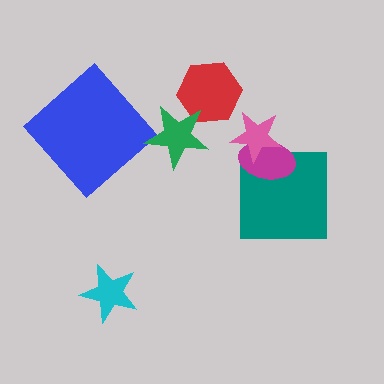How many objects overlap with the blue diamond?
0 objects overlap with the blue diamond.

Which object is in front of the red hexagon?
The green star is in front of the red hexagon.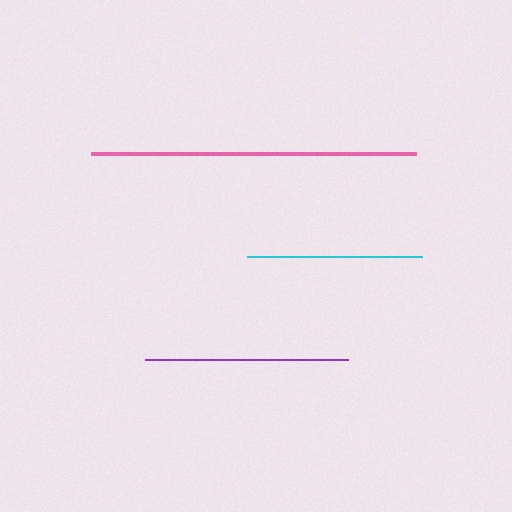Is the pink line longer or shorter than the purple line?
The pink line is longer than the purple line.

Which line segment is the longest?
The pink line is the longest at approximately 326 pixels.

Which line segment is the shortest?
The cyan line is the shortest at approximately 174 pixels.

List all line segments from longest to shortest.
From longest to shortest: pink, purple, cyan.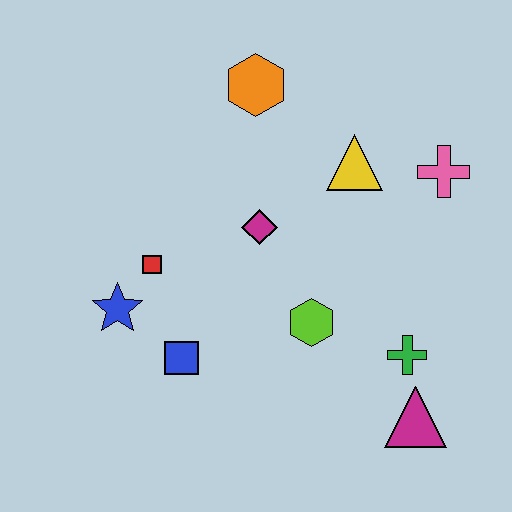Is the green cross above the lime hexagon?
No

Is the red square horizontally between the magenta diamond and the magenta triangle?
No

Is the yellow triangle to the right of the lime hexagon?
Yes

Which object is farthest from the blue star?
The pink cross is farthest from the blue star.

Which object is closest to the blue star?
The red square is closest to the blue star.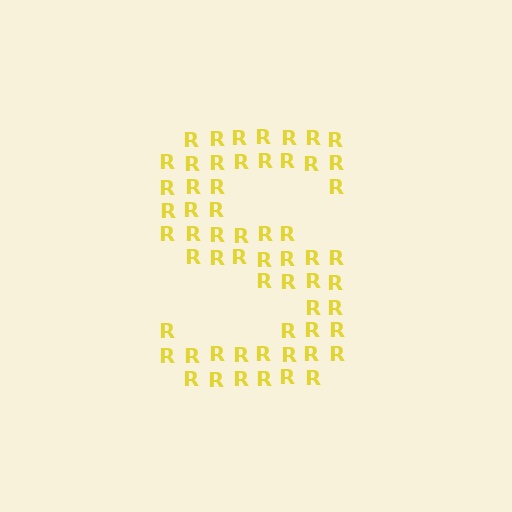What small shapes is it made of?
It is made of small letter R's.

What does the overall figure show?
The overall figure shows the letter S.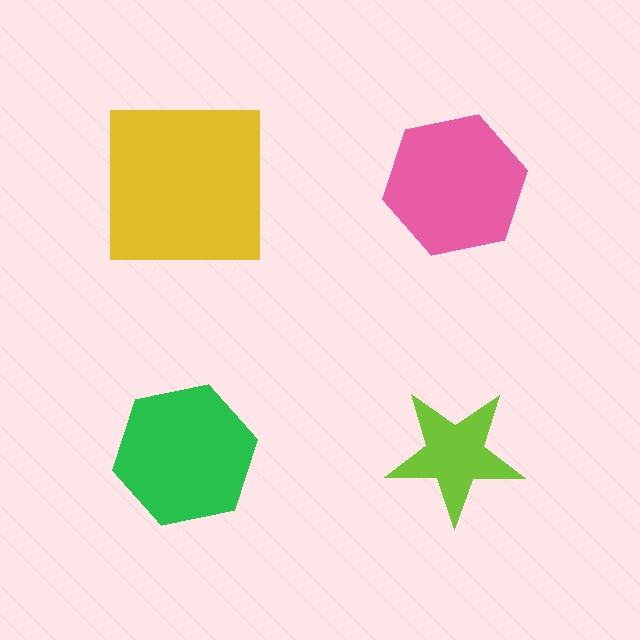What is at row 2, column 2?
A lime star.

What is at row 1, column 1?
A yellow square.